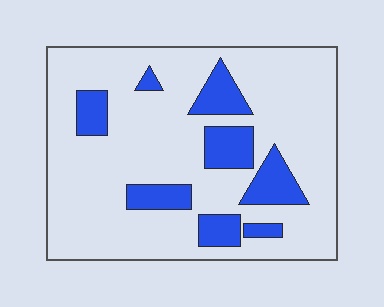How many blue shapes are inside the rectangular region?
8.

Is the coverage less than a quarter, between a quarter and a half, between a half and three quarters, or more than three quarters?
Less than a quarter.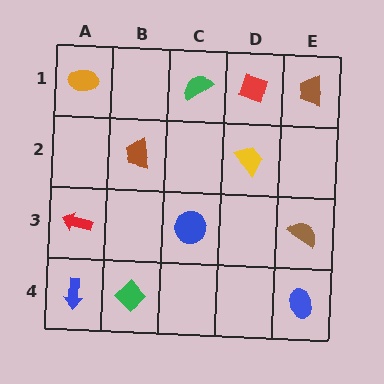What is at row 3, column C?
A blue circle.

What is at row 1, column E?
A brown trapezoid.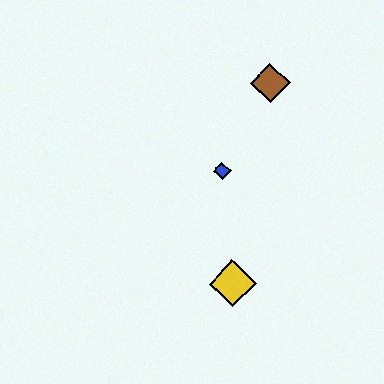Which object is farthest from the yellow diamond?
The brown diamond is farthest from the yellow diamond.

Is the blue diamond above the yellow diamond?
Yes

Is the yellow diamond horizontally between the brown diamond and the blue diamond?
Yes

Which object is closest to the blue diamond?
The brown diamond is closest to the blue diamond.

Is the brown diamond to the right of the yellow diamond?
Yes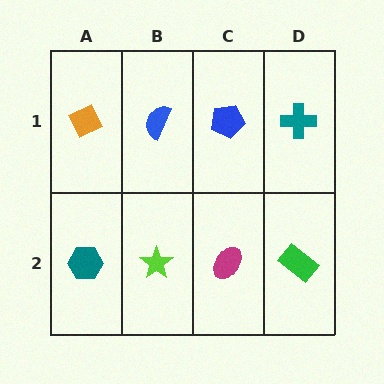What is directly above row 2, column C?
A blue pentagon.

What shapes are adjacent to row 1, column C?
A magenta ellipse (row 2, column C), a blue semicircle (row 1, column B), a teal cross (row 1, column D).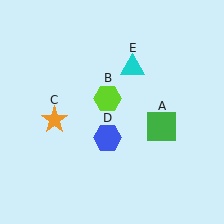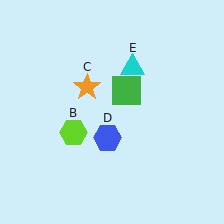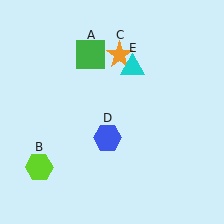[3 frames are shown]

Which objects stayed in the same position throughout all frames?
Blue hexagon (object D) and cyan triangle (object E) remained stationary.